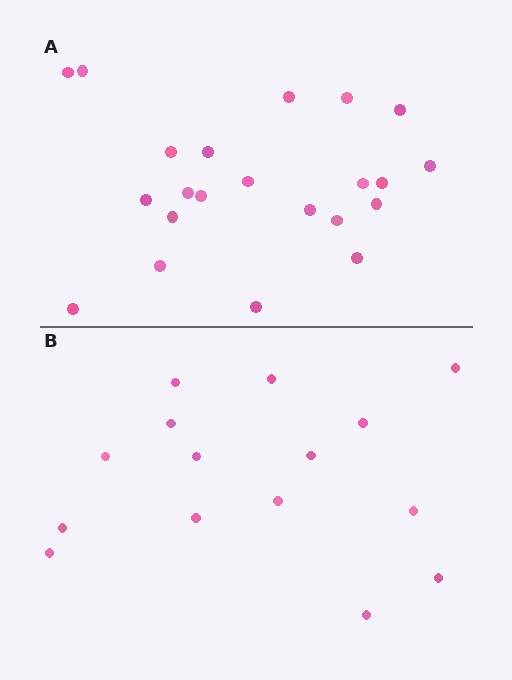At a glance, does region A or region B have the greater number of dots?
Region A (the top region) has more dots.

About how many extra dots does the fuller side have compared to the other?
Region A has roughly 8 or so more dots than region B.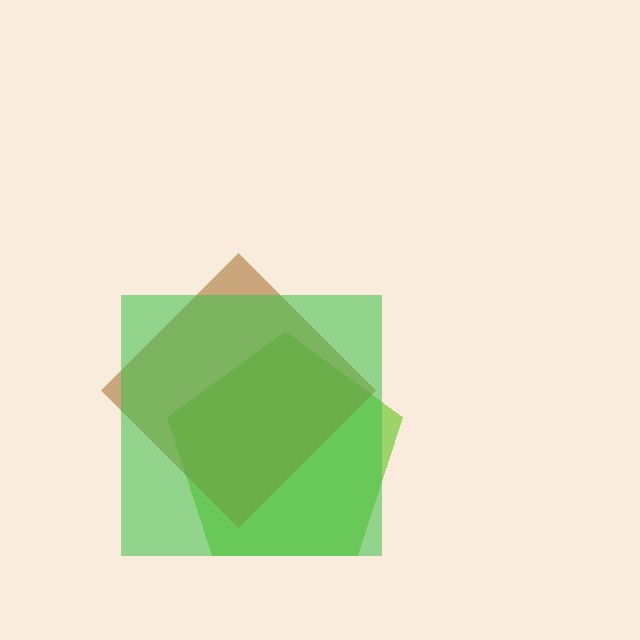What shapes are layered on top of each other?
The layered shapes are: a lime pentagon, a brown diamond, a green square.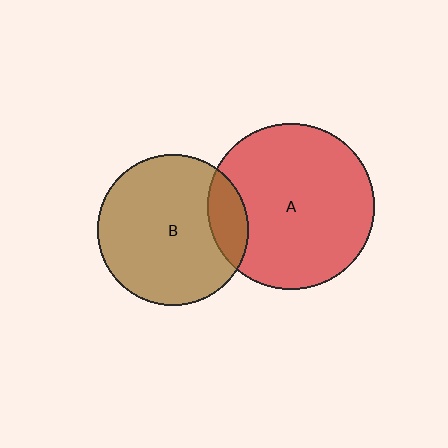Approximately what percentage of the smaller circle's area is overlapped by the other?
Approximately 15%.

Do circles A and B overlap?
Yes.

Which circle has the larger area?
Circle A (red).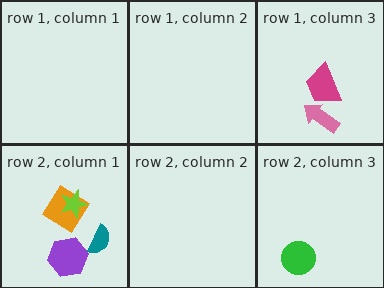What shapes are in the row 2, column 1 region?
The orange diamond, the teal semicircle, the lime star, the purple hexagon.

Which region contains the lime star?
The row 2, column 1 region.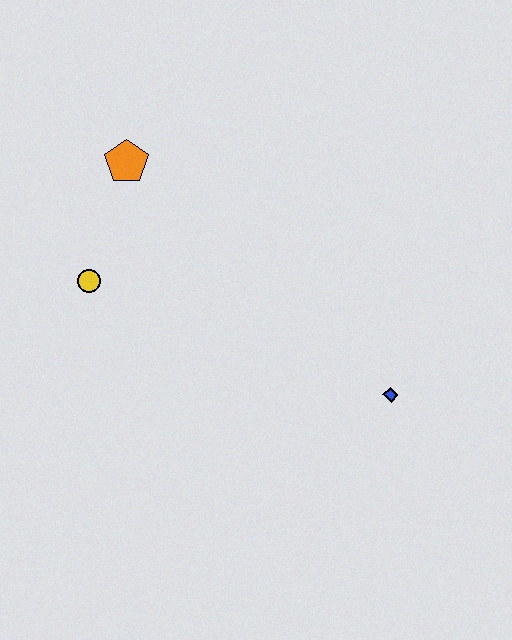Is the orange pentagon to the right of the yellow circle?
Yes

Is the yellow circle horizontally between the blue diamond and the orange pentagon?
No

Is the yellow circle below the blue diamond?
No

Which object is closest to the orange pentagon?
The yellow circle is closest to the orange pentagon.